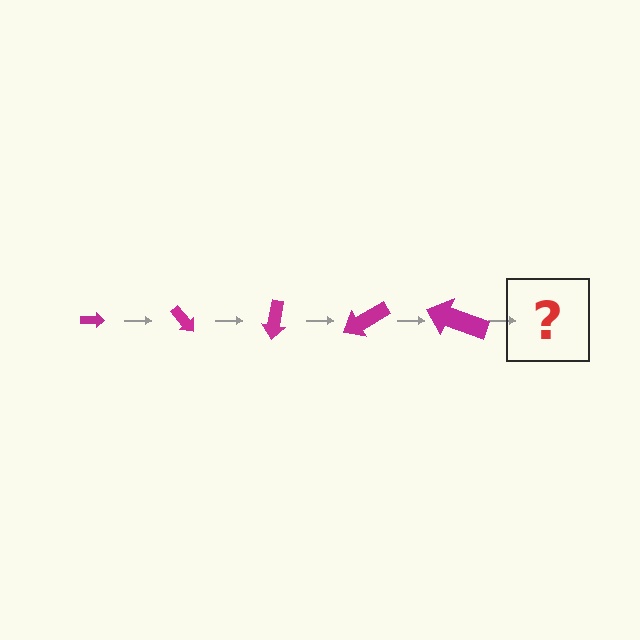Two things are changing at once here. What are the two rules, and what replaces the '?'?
The two rules are that the arrow grows larger each step and it rotates 50 degrees each step. The '?' should be an arrow, larger than the previous one and rotated 250 degrees from the start.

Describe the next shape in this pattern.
It should be an arrow, larger than the previous one and rotated 250 degrees from the start.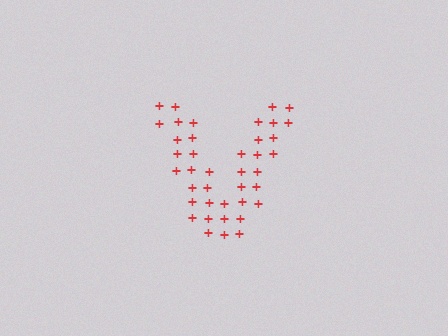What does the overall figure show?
The overall figure shows the letter V.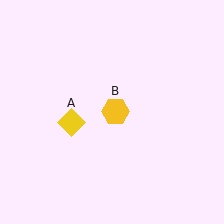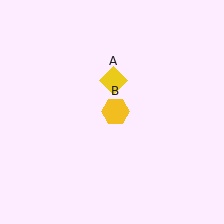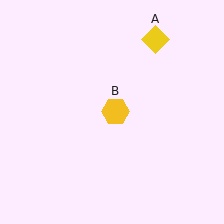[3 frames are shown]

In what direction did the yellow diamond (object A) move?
The yellow diamond (object A) moved up and to the right.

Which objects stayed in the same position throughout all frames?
Yellow hexagon (object B) remained stationary.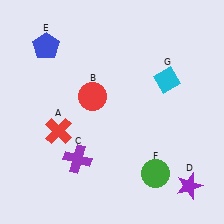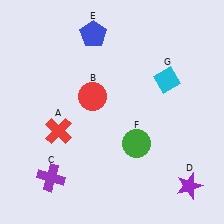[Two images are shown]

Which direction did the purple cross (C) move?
The purple cross (C) moved left.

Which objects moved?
The objects that moved are: the purple cross (C), the blue pentagon (E), the green circle (F).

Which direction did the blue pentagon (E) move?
The blue pentagon (E) moved right.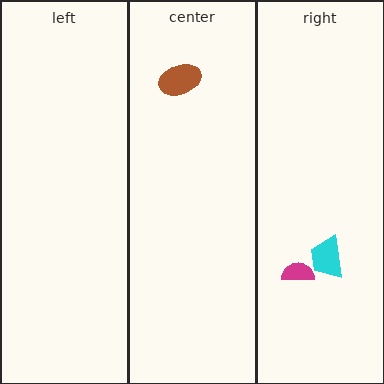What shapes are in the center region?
The brown ellipse.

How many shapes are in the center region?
1.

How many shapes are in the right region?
2.